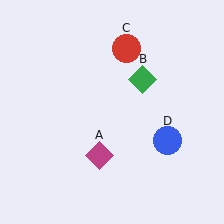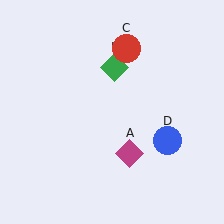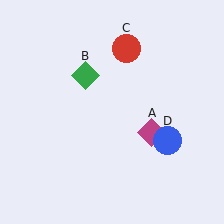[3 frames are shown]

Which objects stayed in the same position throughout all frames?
Red circle (object C) and blue circle (object D) remained stationary.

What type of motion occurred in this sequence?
The magenta diamond (object A), green diamond (object B) rotated counterclockwise around the center of the scene.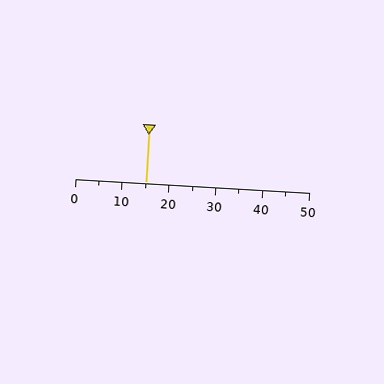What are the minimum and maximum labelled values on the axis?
The axis runs from 0 to 50.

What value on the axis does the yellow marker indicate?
The marker indicates approximately 15.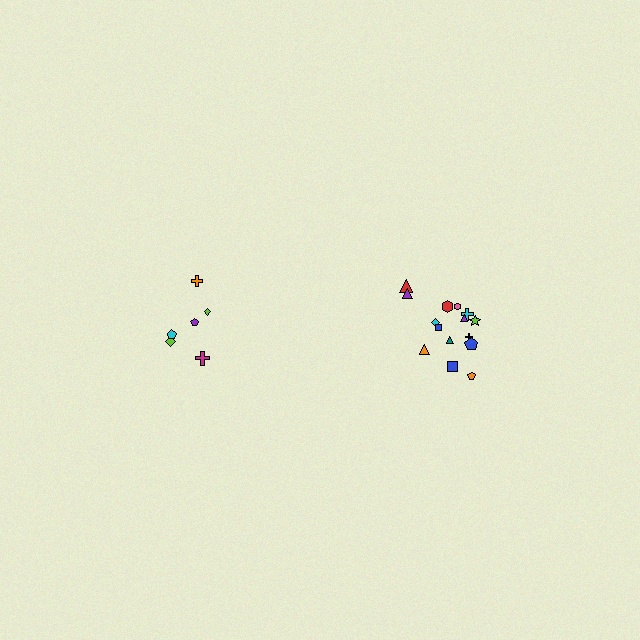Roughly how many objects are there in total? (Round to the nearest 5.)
Roughly 20 objects in total.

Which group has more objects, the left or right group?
The right group.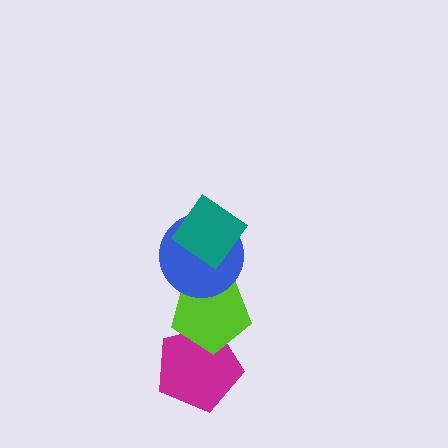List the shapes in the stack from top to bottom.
From top to bottom: the teal diamond, the blue circle, the lime pentagon, the magenta pentagon.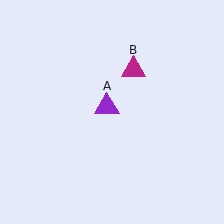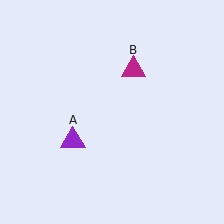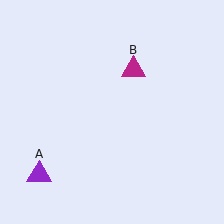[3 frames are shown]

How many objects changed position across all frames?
1 object changed position: purple triangle (object A).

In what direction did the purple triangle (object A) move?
The purple triangle (object A) moved down and to the left.